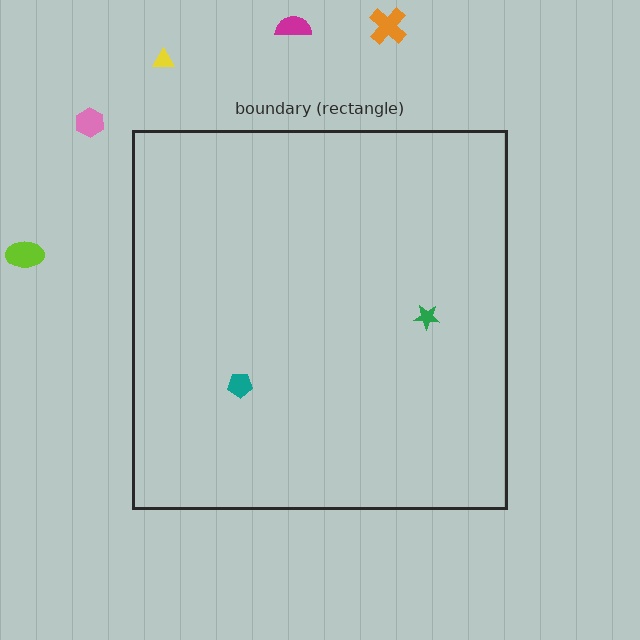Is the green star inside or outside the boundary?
Inside.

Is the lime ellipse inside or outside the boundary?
Outside.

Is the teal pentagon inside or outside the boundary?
Inside.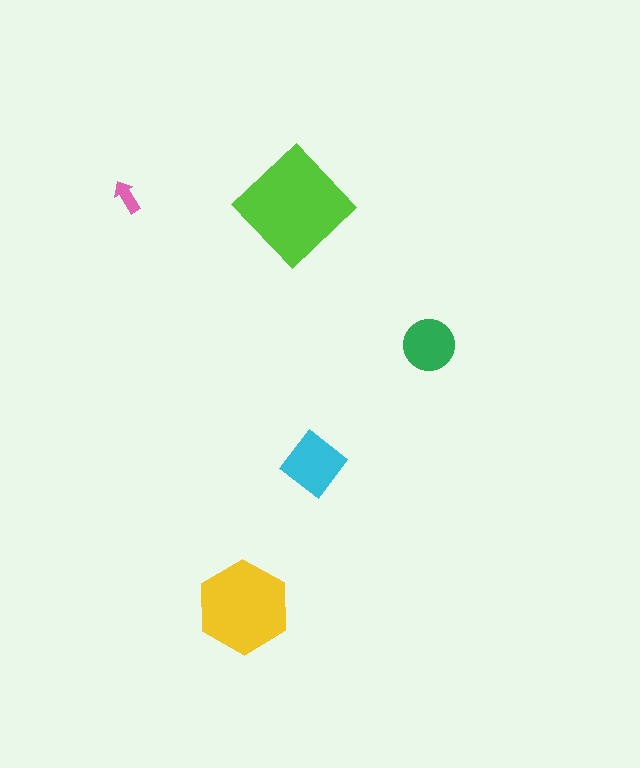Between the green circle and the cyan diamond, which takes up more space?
The cyan diamond.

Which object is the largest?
The lime diamond.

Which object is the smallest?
The pink arrow.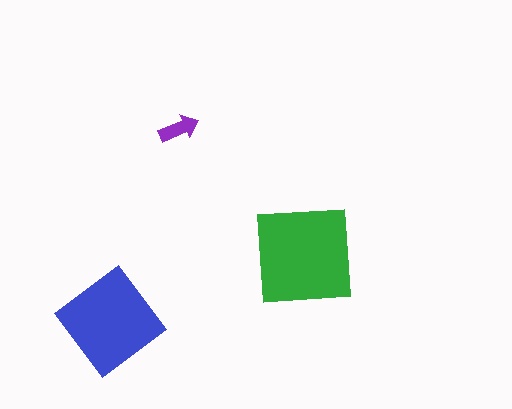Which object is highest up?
The purple arrow is topmost.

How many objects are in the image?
There are 3 objects in the image.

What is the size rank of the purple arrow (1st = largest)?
3rd.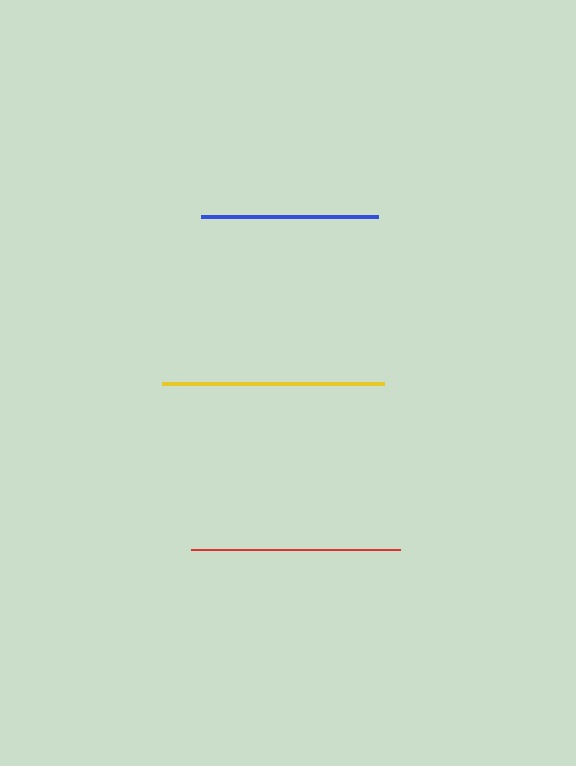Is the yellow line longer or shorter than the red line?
The yellow line is longer than the red line.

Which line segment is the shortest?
The blue line is the shortest at approximately 177 pixels.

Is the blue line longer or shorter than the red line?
The red line is longer than the blue line.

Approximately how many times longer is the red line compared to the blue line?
The red line is approximately 1.2 times the length of the blue line.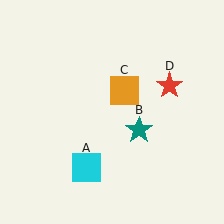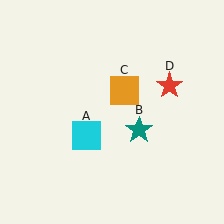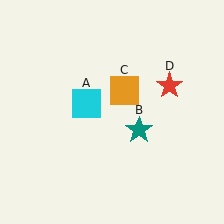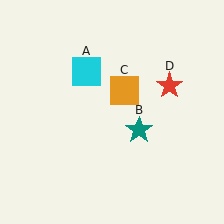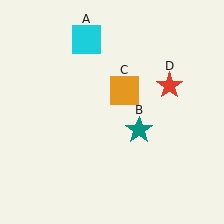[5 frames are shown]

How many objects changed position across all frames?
1 object changed position: cyan square (object A).